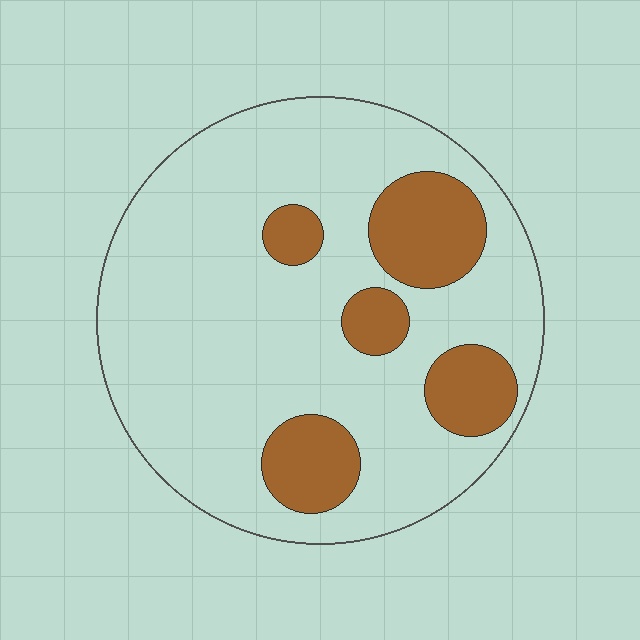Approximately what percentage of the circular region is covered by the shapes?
Approximately 20%.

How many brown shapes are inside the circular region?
5.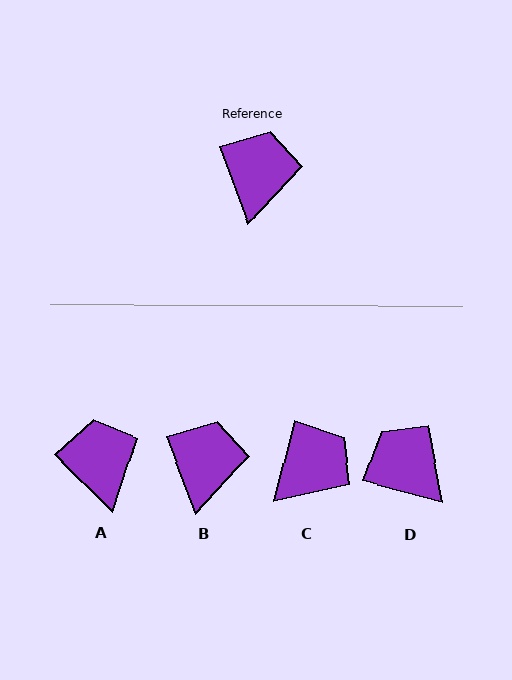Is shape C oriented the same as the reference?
No, it is off by about 35 degrees.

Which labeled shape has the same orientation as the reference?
B.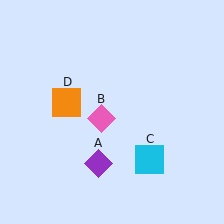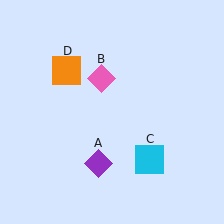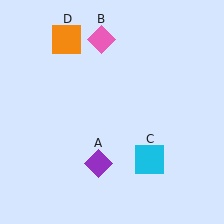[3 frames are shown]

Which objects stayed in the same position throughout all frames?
Purple diamond (object A) and cyan square (object C) remained stationary.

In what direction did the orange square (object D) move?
The orange square (object D) moved up.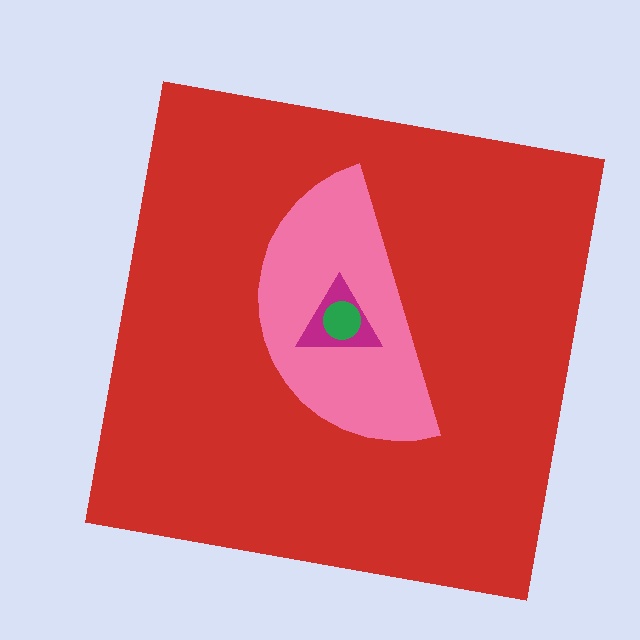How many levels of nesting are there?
4.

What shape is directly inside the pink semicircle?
The magenta triangle.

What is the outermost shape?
The red square.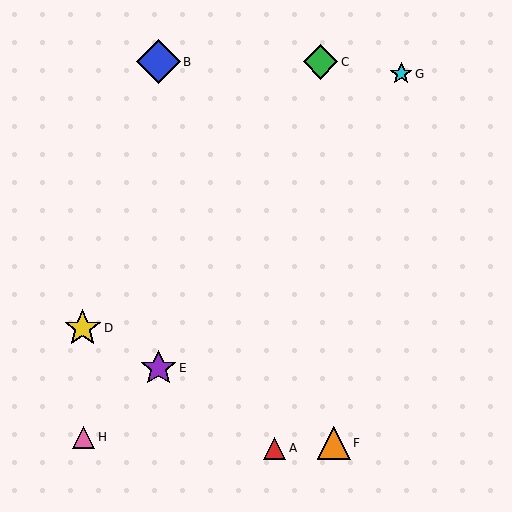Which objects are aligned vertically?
Objects B, E are aligned vertically.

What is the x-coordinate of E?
Object E is at x≈158.